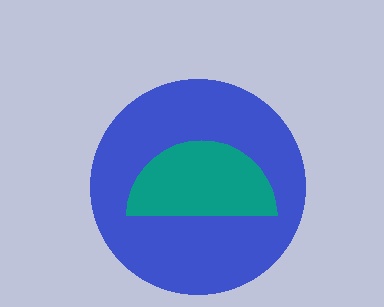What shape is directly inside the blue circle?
The teal semicircle.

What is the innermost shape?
The teal semicircle.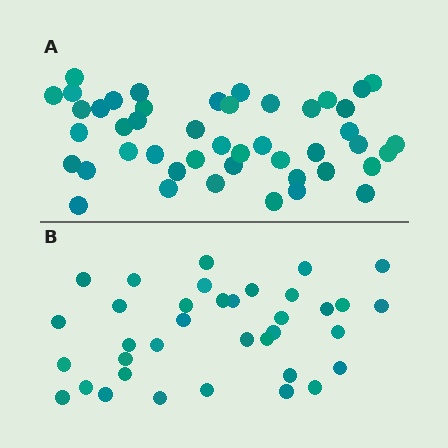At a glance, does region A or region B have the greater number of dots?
Region A (the top region) has more dots.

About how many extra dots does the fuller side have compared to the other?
Region A has roughly 10 or so more dots than region B.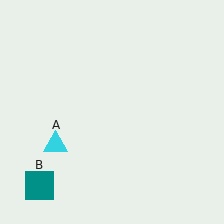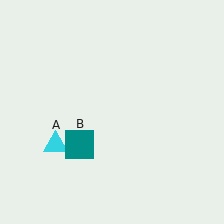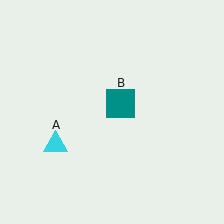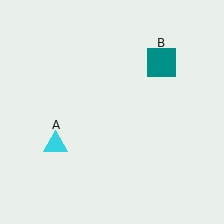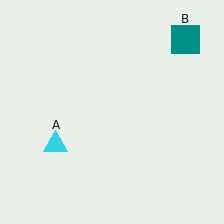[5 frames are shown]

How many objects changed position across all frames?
1 object changed position: teal square (object B).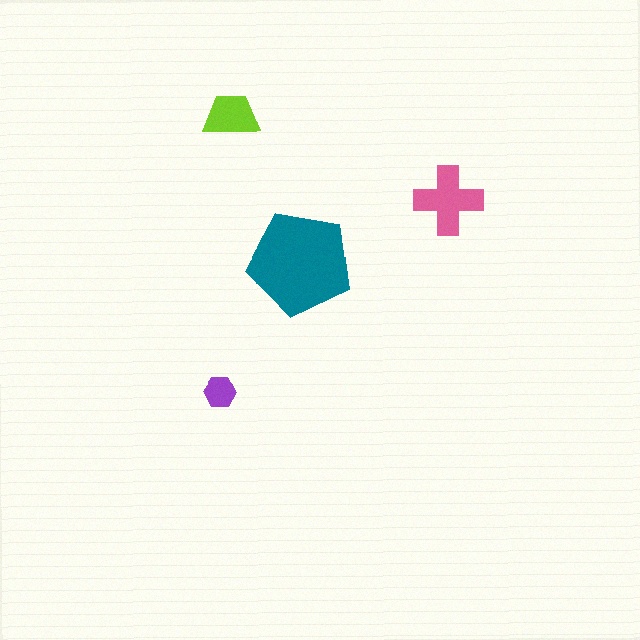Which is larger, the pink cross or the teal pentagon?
The teal pentagon.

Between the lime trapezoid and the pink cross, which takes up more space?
The pink cross.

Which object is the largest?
The teal pentagon.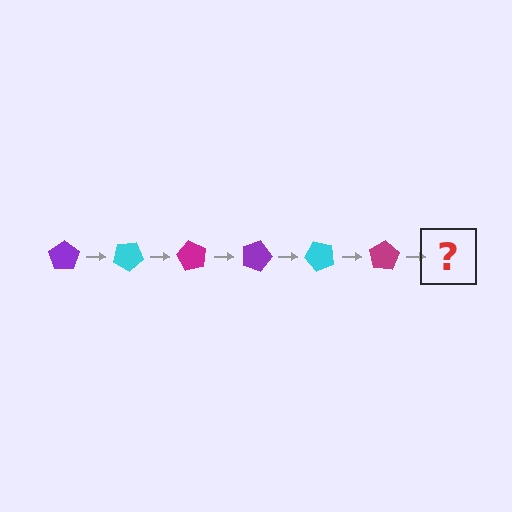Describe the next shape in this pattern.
It should be a purple pentagon, rotated 180 degrees from the start.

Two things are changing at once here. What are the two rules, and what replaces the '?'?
The two rules are that it rotates 30 degrees each step and the color cycles through purple, cyan, and magenta. The '?' should be a purple pentagon, rotated 180 degrees from the start.